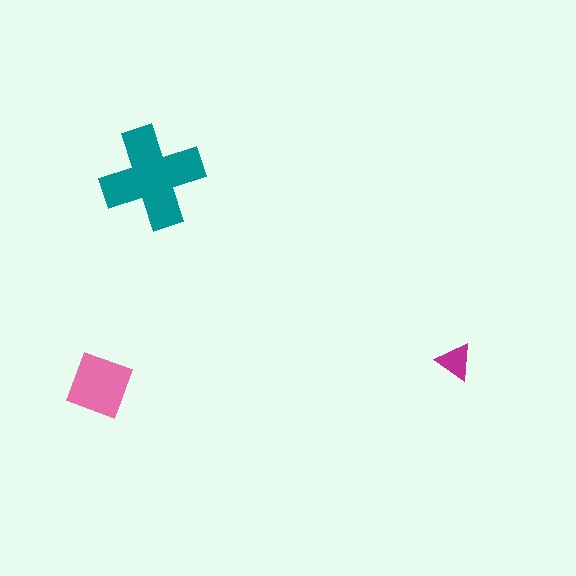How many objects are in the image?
There are 3 objects in the image.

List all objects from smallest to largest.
The magenta triangle, the pink diamond, the teal cross.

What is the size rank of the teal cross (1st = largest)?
1st.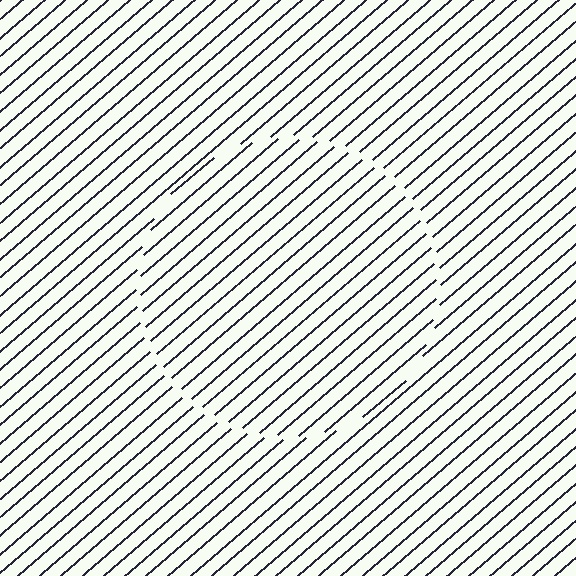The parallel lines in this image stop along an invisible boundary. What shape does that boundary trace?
An illusory circle. The interior of the shape contains the same grating, shifted by half a period — the contour is defined by the phase discontinuity where line-ends from the inner and outer gratings abut.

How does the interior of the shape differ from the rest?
The interior of the shape contains the same grating, shifted by half a period — the contour is defined by the phase discontinuity where line-ends from the inner and outer gratings abut.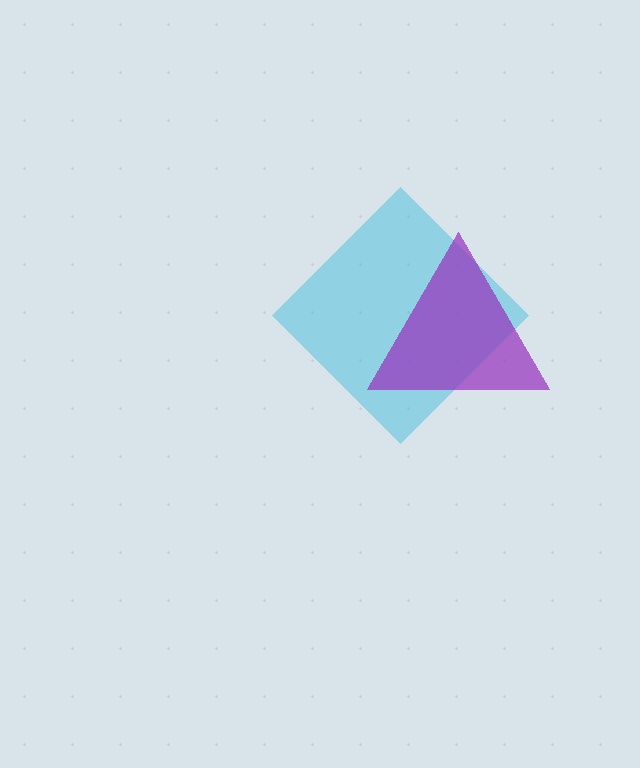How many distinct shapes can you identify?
There are 2 distinct shapes: a cyan diamond, a purple triangle.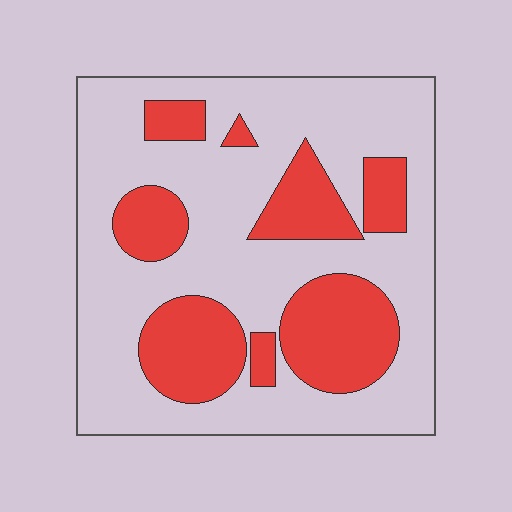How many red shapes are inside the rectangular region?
8.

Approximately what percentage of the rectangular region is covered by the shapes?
Approximately 30%.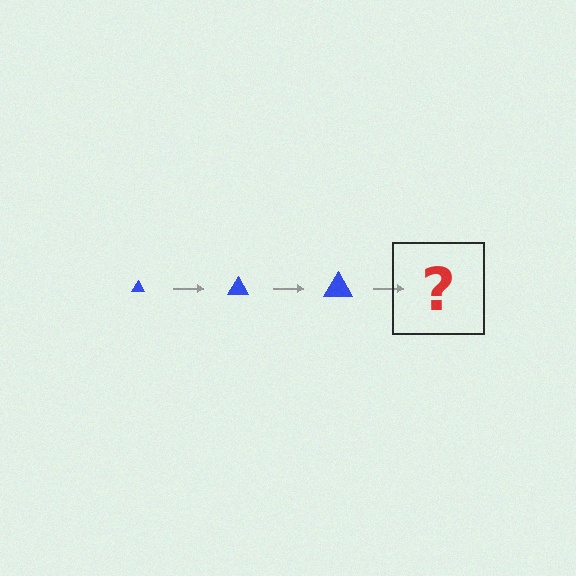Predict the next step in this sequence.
The next step is a blue triangle, larger than the previous one.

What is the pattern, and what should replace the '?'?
The pattern is that the triangle gets progressively larger each step. The '?' should be a blue triangle, larger than the previous one.